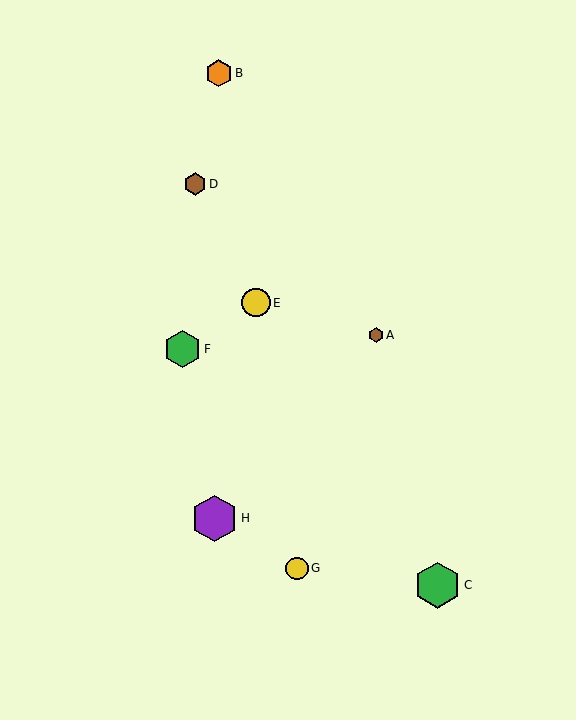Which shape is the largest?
The purple hexagon (labeled H) is the largest.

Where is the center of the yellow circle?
The center of the yellow circle is at (256, 303).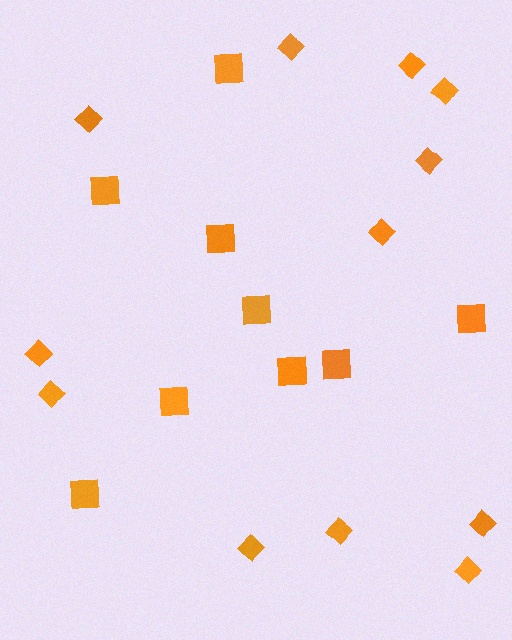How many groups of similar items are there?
There are 2 groups: one group of squares (9) and one group of diamonds (12).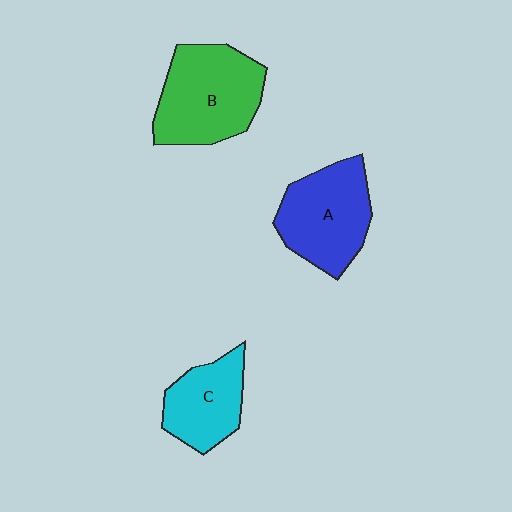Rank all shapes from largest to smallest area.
From largest to smallest: B (green), A (blue), C (cyan).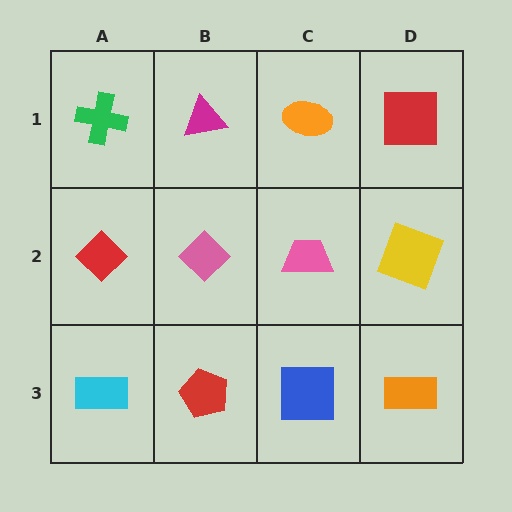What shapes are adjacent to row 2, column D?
A red square (row 1, column D), an orange rectangle (row 3, column D), a pink trapezoid (row 2, column C).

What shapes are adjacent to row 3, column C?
A pink trapezoid (row 2, column C), a red pentagon (row 3, column B), an orange rectangle (row 3, column D).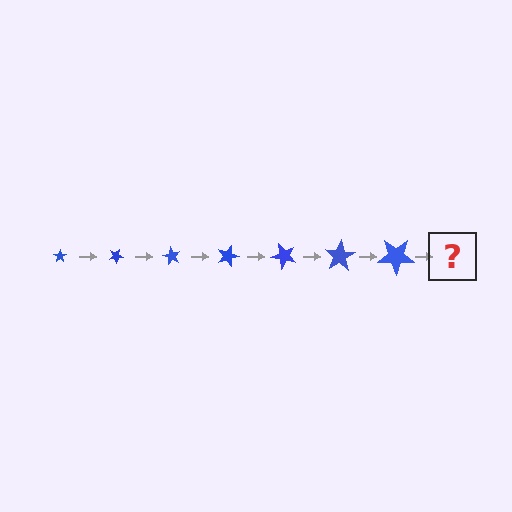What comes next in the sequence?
The next element should be a star, larger than the previous one and rotated 210 degrees from the start.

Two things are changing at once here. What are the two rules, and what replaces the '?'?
The two rules are that the star grows larger each step and it rotates 30 degrees each step. The '?' should be a star, larger than the previous one and rotated 210 degrees from the start.